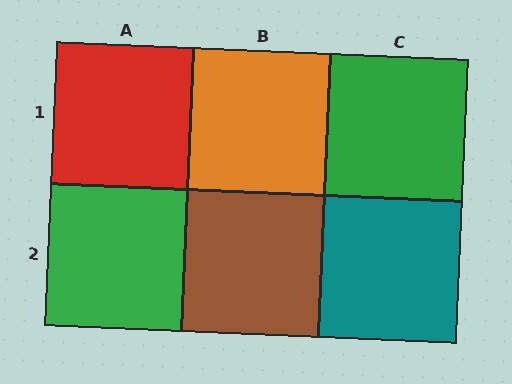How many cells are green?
2 cells are green.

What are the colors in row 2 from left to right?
Green, brown, teal.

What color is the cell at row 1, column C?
Green.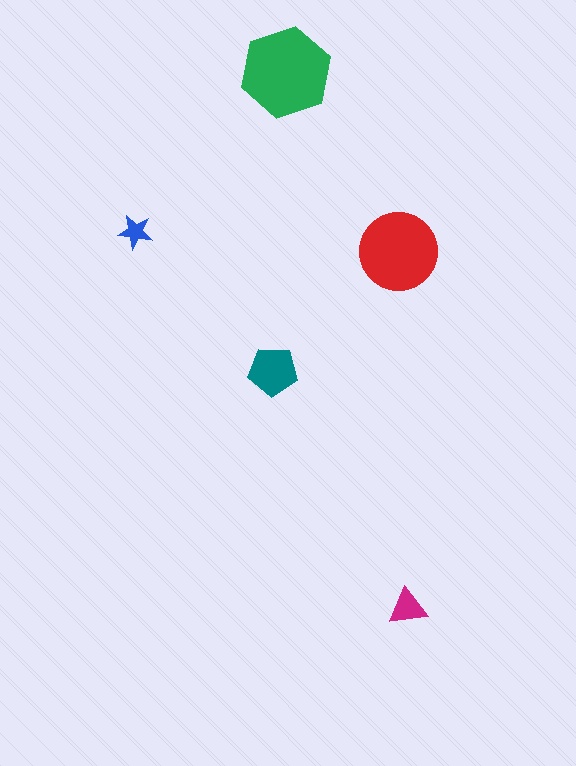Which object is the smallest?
The blue star.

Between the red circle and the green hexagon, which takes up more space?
The green hexagon.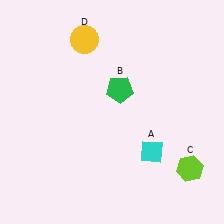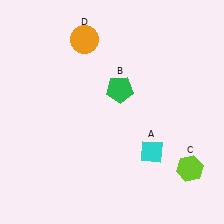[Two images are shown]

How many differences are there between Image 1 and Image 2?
There is 1 difference between the two images.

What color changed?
The circle (D) changed from yellow in Image 1 to orange in Image 2.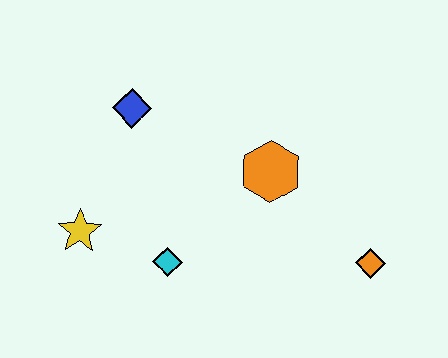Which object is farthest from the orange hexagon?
The yellow star is farthest from the orange hexagon.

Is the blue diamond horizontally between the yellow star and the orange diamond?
Yes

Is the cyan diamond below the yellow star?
Yes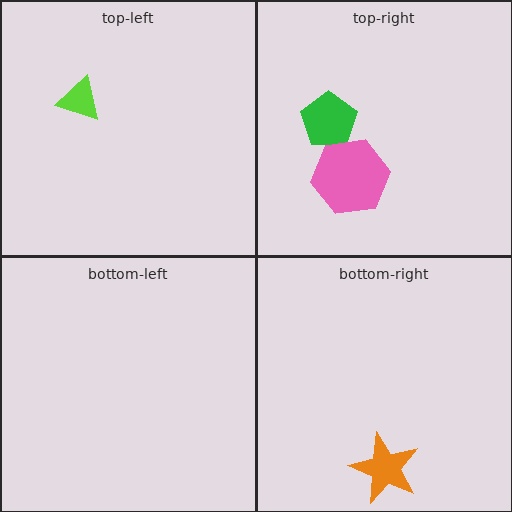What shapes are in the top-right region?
The green pentagon, the pink hexagon.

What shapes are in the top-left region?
The lime triangle.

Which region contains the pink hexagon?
The top-right region.